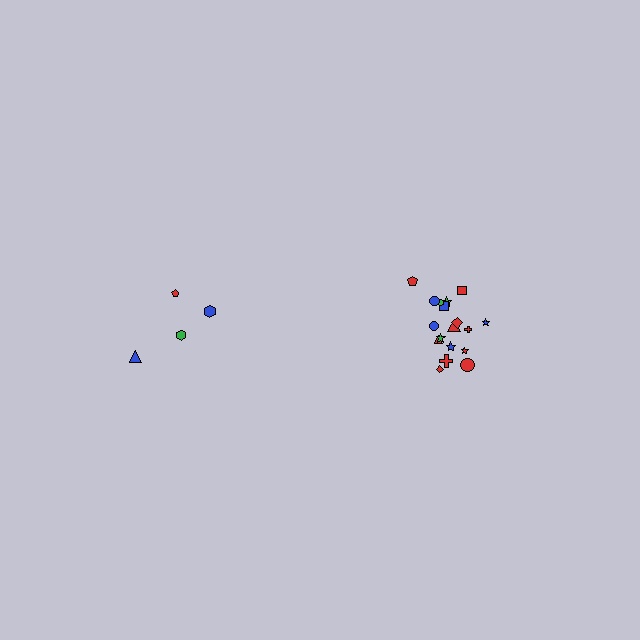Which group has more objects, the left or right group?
The right group.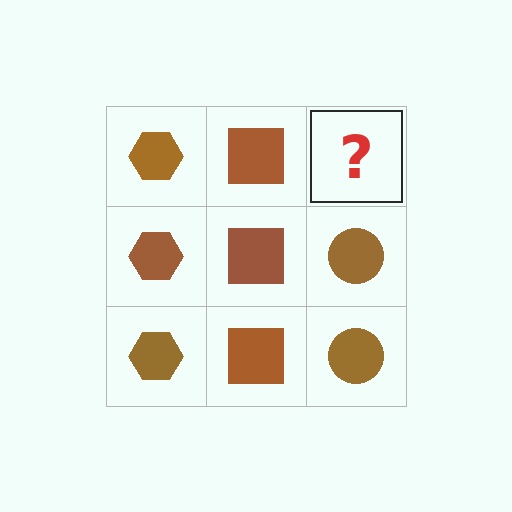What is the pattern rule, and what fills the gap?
The rule is that each column has a consistent shape. The gap should be filled with a brown circle.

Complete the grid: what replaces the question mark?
The question mark should be replaced with a brown circle.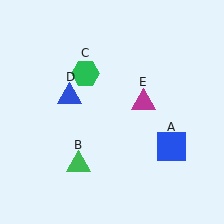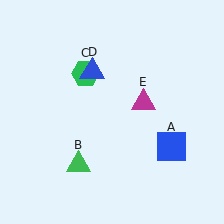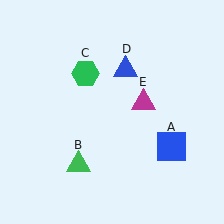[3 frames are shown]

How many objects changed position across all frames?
1 object changed position: blue triangle (object D).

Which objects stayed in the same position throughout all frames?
Blue square (object A) and green triangle (object B) and green hexagon (object C) and magenta triangle (object E) remained stationary.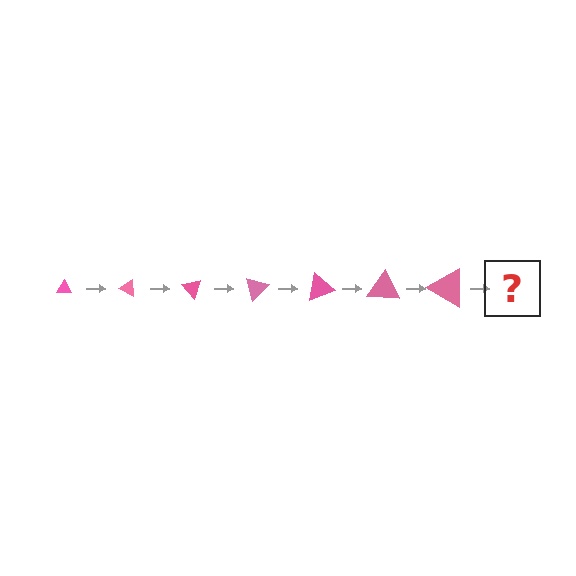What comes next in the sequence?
The next element should be a triangle, larger than the previous one and rotated 175 degrees from the start.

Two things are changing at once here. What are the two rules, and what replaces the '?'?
The two rules are that the triangle grows larger each step and it rotates 25 degrees each step. The '?' should be a triangle, larger than the previous one and rotated 175 degrees from the start.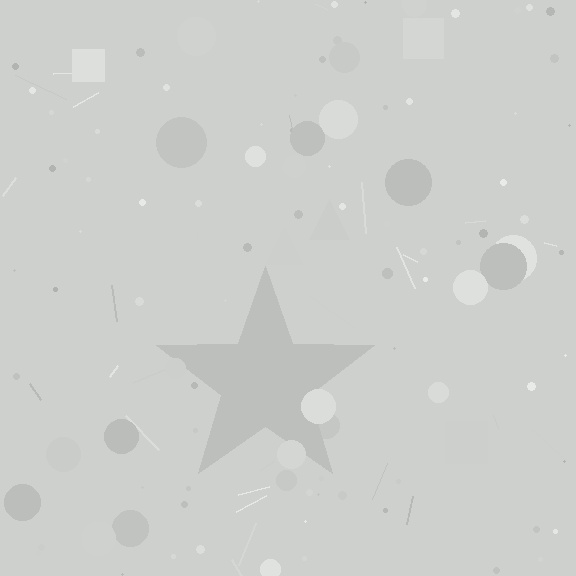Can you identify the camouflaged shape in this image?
The camouflaged shape is a star.